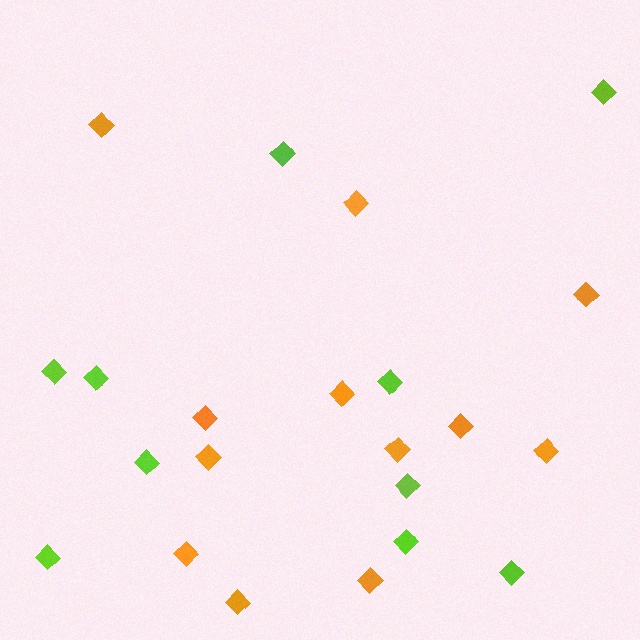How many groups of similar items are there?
There are 2 groups: one group of lime diamonds (10) and one group of orange diamonds (12).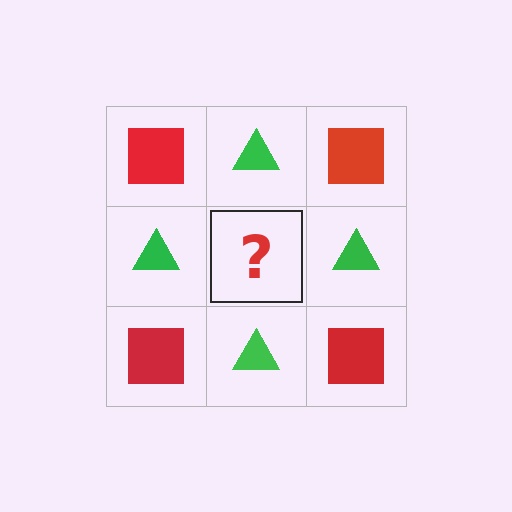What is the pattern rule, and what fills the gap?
The rule is that it alternates red square and green triangle in a checkerboard pattern. The gap should be filled with a red square.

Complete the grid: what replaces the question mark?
The question mark should be replaced with a red square.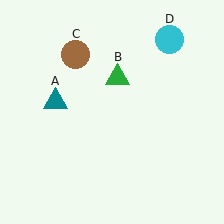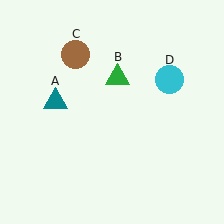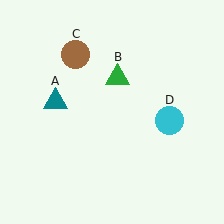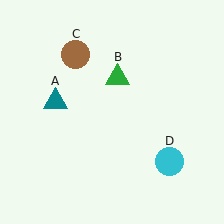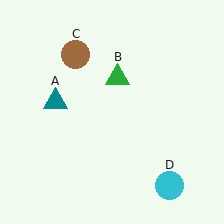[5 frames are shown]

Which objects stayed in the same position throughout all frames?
Teal triangle (object A) and green triangle (object B) and brown circle (object C) remained stationary.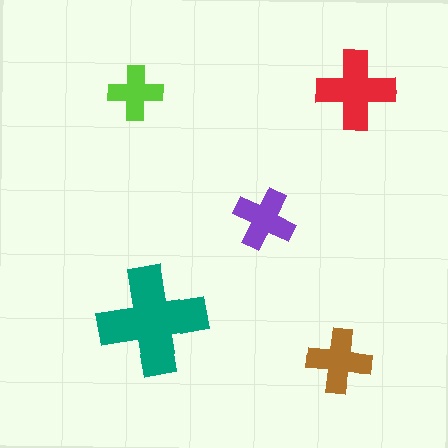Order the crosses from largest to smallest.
the teal one, the red one, the brown one, the purple one, the lime one.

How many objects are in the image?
There are 5 objects in the image.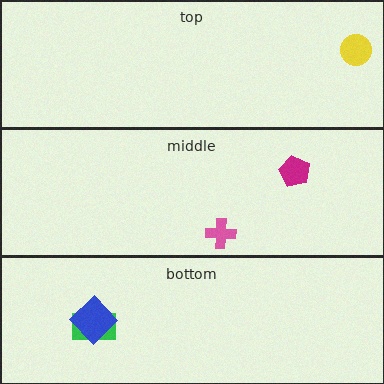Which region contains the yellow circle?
The top region.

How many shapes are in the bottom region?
2.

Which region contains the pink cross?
The middle region.